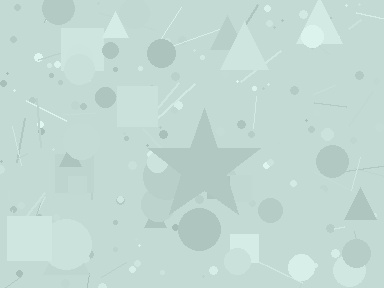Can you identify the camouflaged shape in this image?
The camouflaged shape is a star.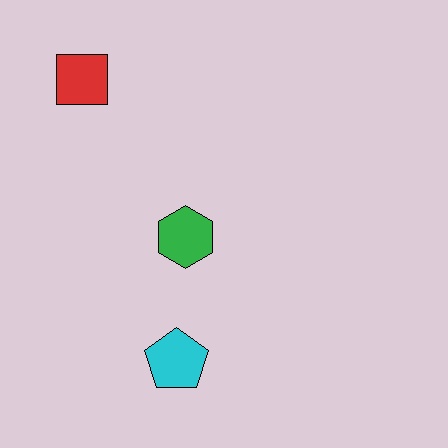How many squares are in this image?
There is 1 square.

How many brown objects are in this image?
There are no brown objects.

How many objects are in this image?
There are 3 objects.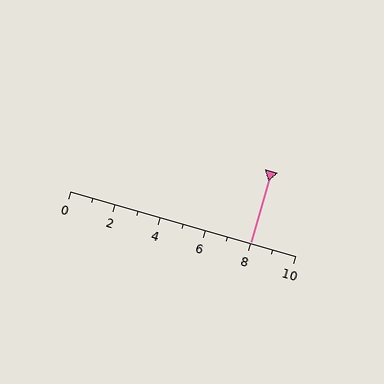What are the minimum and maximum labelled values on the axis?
The axis runs from 0 to 10.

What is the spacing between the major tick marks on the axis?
The major ticks are spaced 2 apart.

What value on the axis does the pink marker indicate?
The marker indicates approximately 8.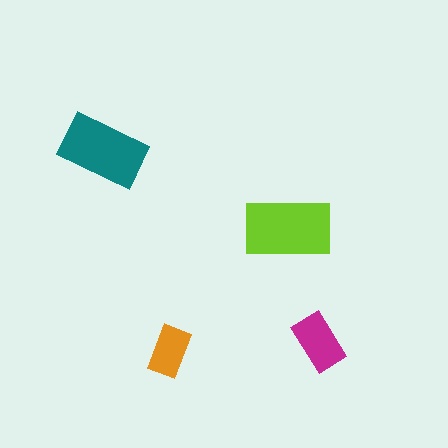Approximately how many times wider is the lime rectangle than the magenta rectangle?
About 1.5 times wider.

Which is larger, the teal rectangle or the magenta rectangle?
The teal one.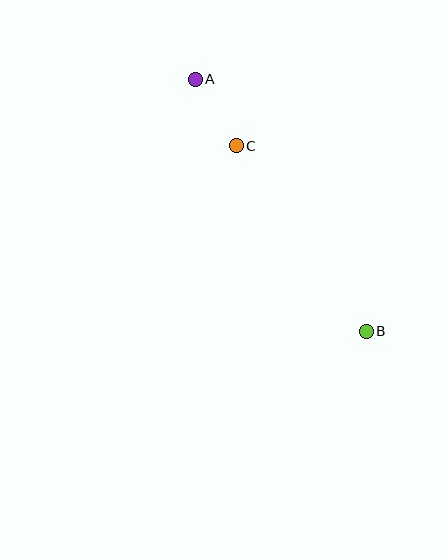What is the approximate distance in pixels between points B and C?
The distance between B and C is approximately 226 pixels.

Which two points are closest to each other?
Points A and C are closest to each other.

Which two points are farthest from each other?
Points A and B are farthest from each other.